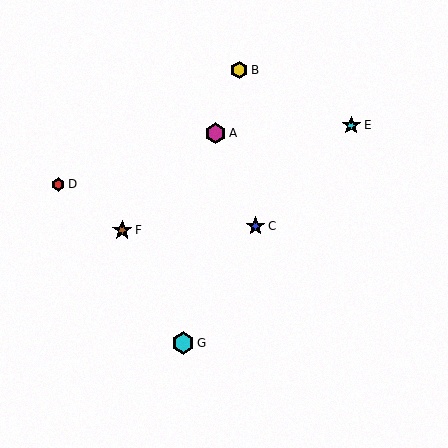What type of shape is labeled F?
Shape F is a brown star.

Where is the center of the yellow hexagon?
The center of the yellow hexagon is at (239, 70).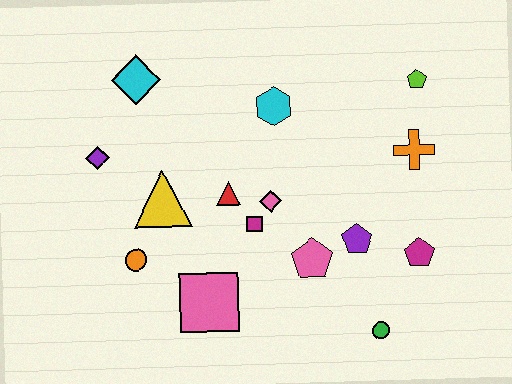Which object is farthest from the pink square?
The lime pentagon is farthest from the pink square.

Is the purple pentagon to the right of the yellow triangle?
Yes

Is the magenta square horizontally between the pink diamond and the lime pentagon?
No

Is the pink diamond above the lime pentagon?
No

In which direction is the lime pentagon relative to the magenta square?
The lime pentagon is to the right of the magenta square.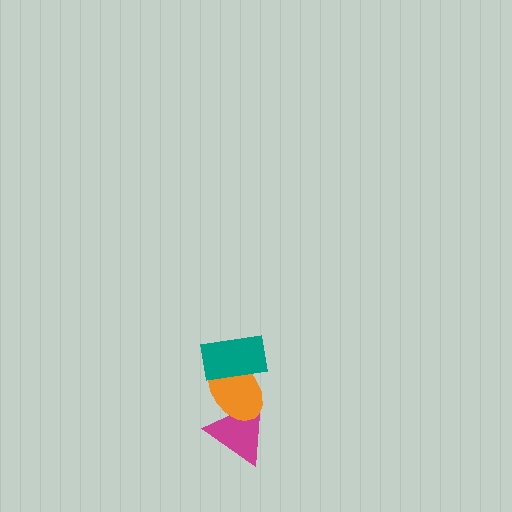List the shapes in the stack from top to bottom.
From top to bottom: the teal rectangle, the orange ellipse, the magenta triangle.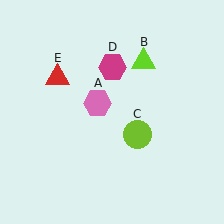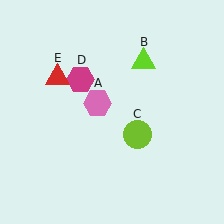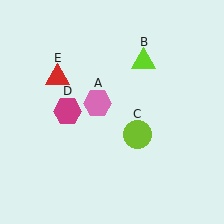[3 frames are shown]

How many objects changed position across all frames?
1 object changed position: magenta hexagon (object D).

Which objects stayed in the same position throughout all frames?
Pink hexagon (object A) and lime triangle (object B) and lime circle (object C) and red triangle (object E) remained stationary.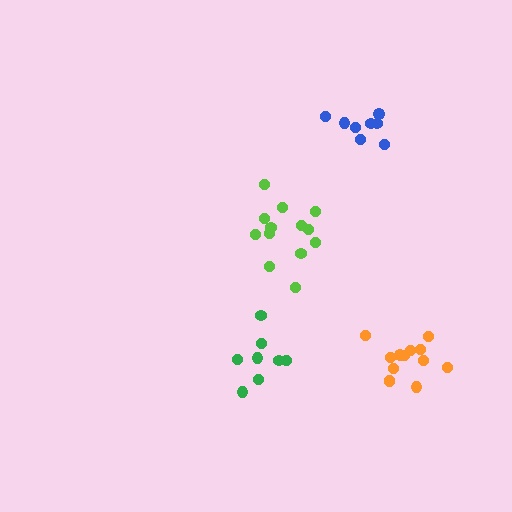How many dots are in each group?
Group 1: 13 dots, Group 2: 8 dots, Group 3: 8 dots, Group 4: 13 dots (42 total).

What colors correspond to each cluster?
The clusters are colored: orange, green, blue, lime.